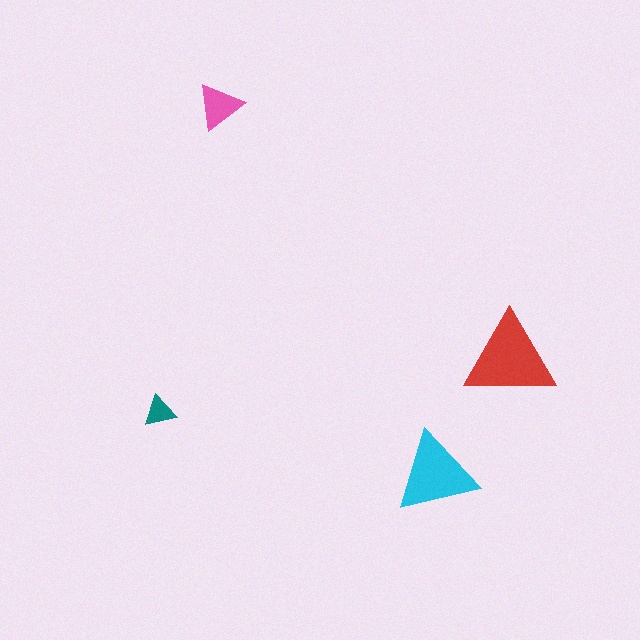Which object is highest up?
The pink triangle is topmost.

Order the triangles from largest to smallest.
the red one, the cyan one, the pink one, the teal one.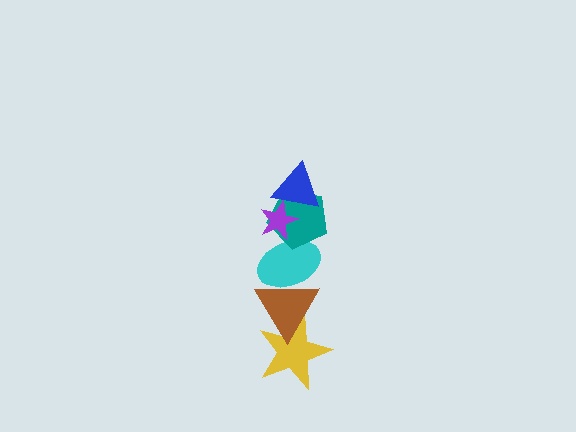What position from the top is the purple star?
The purple star is 1st from the top.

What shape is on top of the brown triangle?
The cyan ellipse is on top of the brown triangle.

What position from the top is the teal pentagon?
The teal pentagon is 3rd from the top.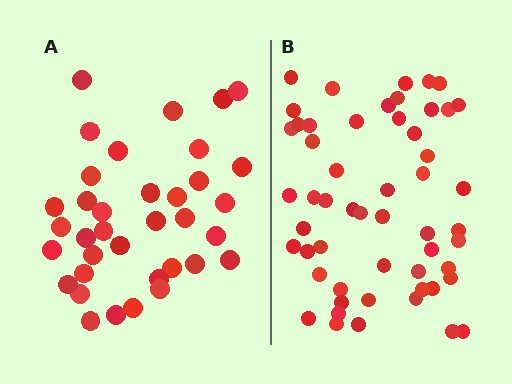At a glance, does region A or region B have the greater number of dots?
Region B (the right region) has more dots.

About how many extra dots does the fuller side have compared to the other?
Region B has approximately 20 more dots than region A.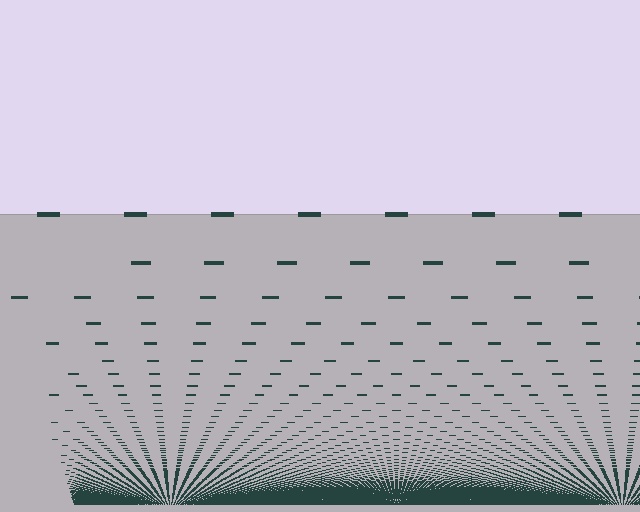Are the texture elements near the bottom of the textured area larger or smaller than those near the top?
Smaller. The gradient is inverted — elements near the bottom are smaller and denser.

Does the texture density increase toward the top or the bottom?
Density increases toward the bottom.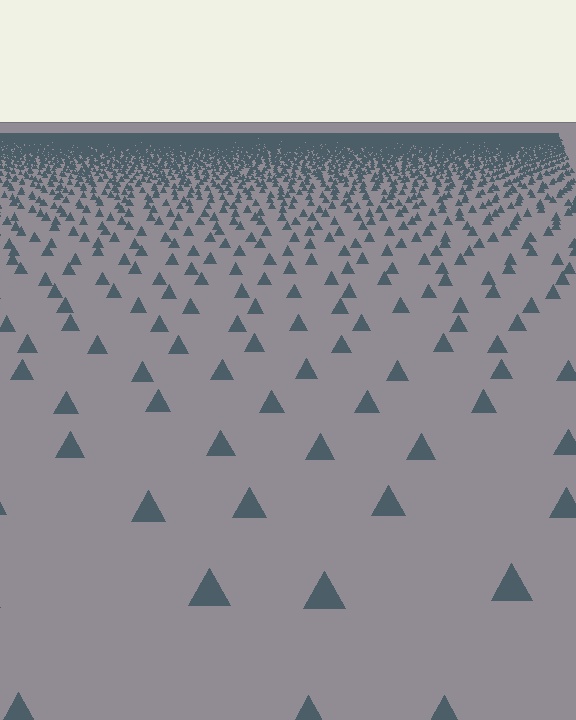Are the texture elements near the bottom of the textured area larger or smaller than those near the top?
Larger. Near the bottom, elements are closer to the viewer and appear at a bigger on-screen size.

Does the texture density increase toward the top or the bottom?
Density increases toward the top.